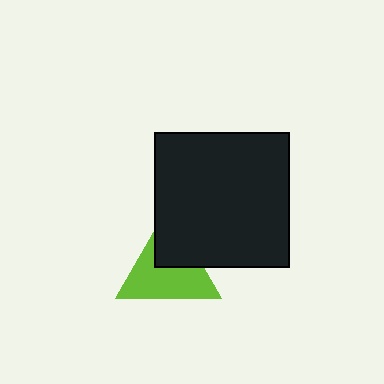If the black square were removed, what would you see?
You would see the complete lime triangle.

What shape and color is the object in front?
The object in front is a black square.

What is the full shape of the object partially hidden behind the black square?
The partially hidden object is a lime triangle.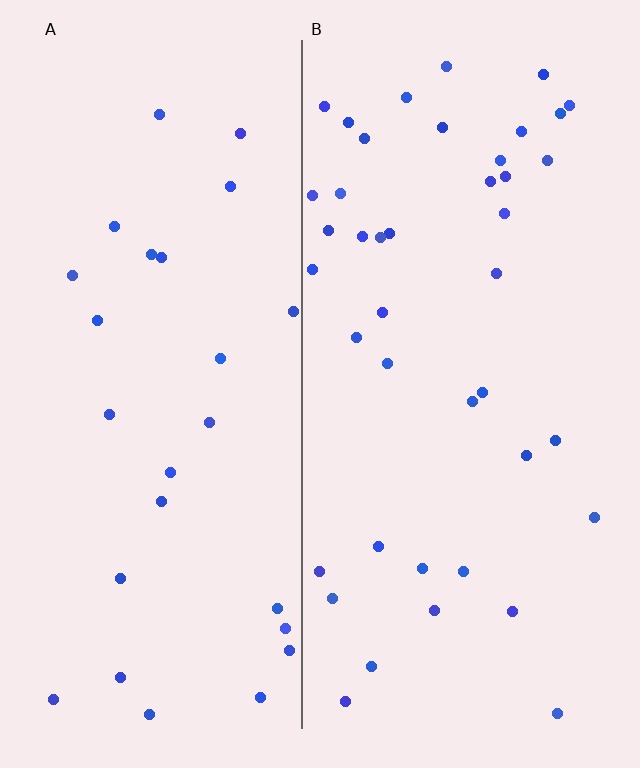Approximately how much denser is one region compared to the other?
Approximately 1.6× — region B over region A.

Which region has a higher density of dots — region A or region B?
B (the right).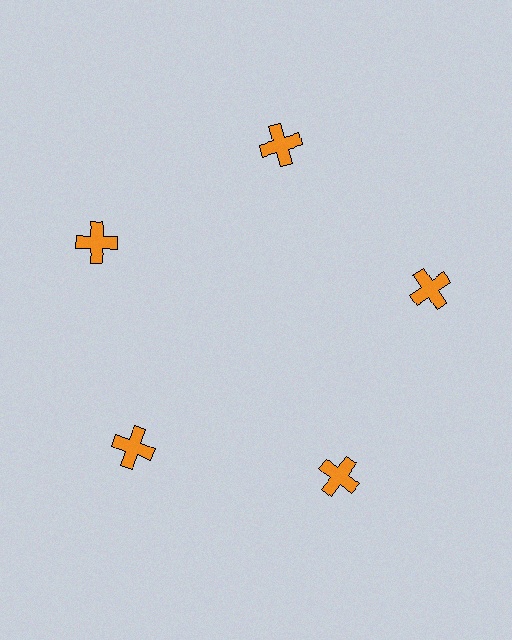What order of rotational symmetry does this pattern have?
This pattern has 5-fold rotational symmetry.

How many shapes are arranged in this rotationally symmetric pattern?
There are 5 shapes, arranged in 5 groups of 1.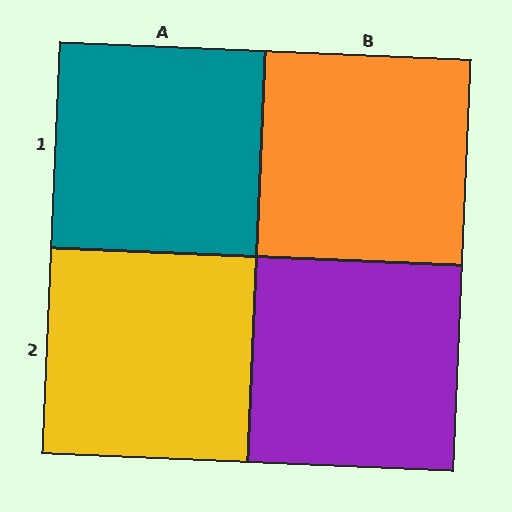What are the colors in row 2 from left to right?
Yellow, purple.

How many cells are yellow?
1 cell is yellow.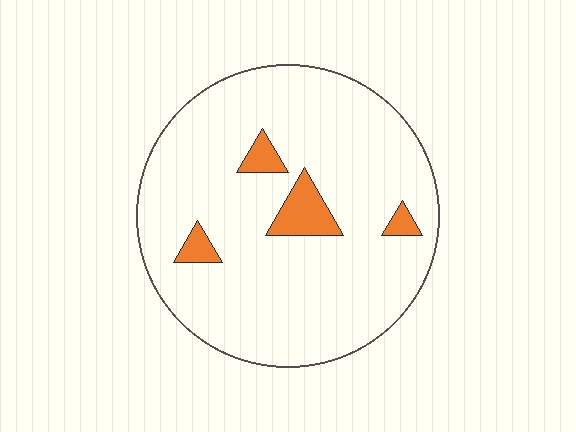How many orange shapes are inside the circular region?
4.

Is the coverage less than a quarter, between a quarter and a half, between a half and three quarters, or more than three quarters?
Less than a quarter.